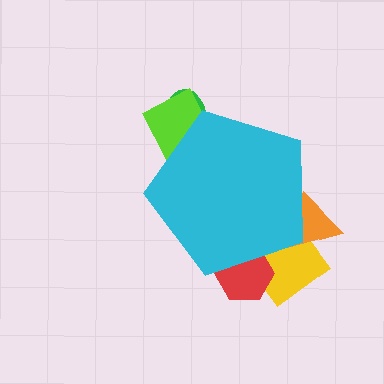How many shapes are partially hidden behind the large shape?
5 shapes are partially hidden.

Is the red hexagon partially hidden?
Yes, the red hexagon is partially hidden behind the cyan pentagon.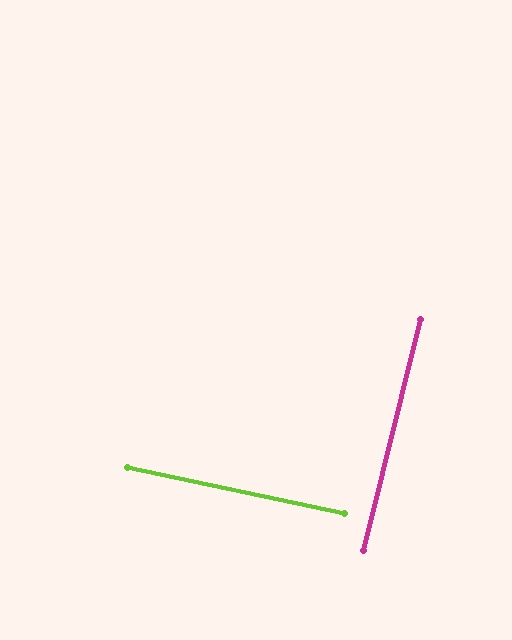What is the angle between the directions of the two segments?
Approximately 88 degrees.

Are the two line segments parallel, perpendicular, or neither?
Perpendicular — they meet at approximately 88°.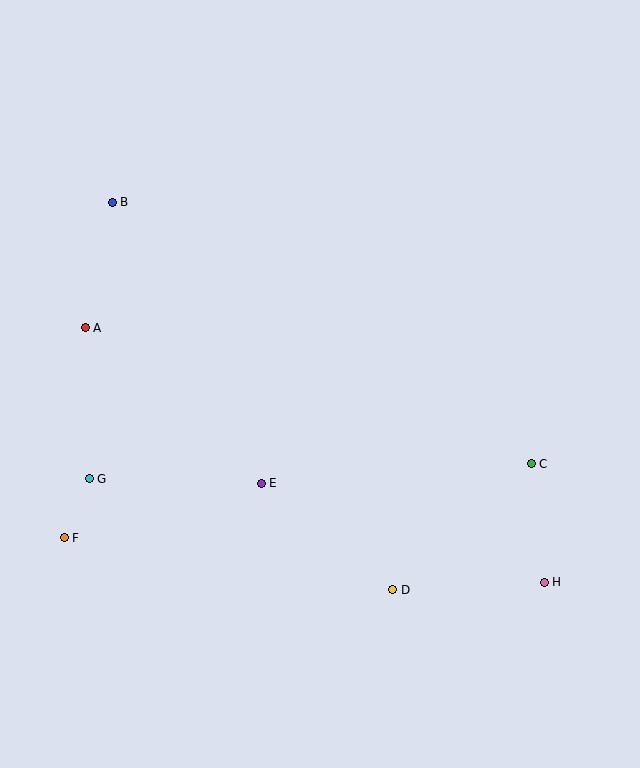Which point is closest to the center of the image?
Point E at (261, 483) is closest to the center.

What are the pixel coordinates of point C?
Point C is at (531, 464).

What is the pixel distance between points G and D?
The distance between G and D is 323 pixels.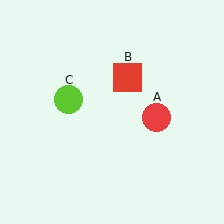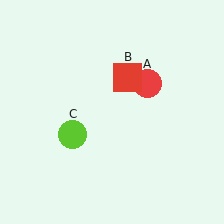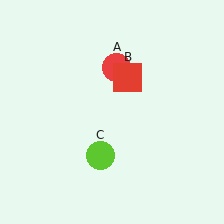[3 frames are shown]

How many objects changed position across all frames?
2 objects changed position: red circle (object A), lime circle (object C).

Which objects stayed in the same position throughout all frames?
Red square (object B) remained stationary.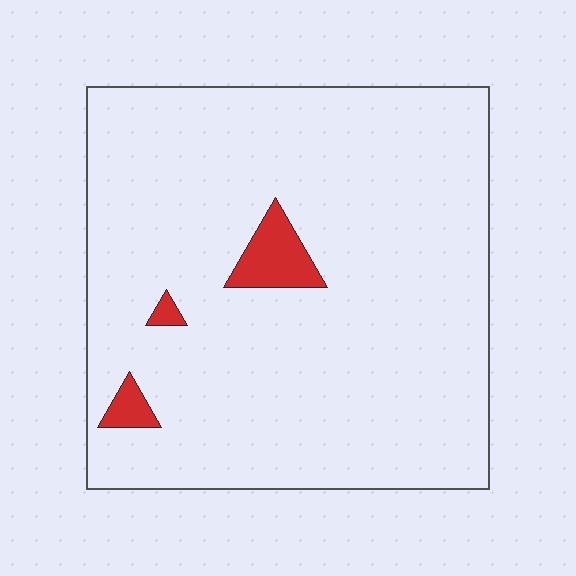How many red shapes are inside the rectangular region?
3.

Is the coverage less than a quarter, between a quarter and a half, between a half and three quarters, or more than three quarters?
Less than a quarter.